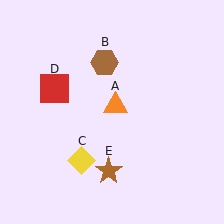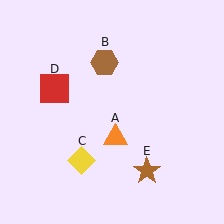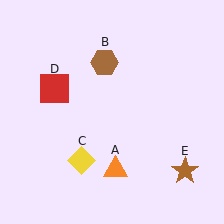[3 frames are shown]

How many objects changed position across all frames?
2 objects changed position: orange triangle (object A), brown star (object E).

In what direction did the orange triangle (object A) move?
The orange triangle (object A) moved down.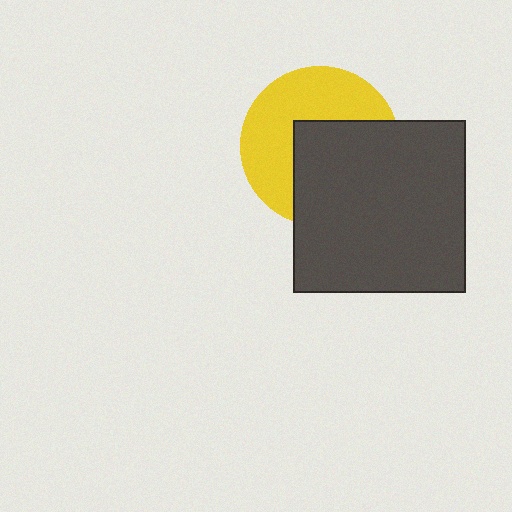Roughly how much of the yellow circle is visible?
About half of it is visible (roughly 51%).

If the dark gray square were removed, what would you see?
You would see the complete yellow circle.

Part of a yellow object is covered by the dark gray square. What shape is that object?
It is a circle.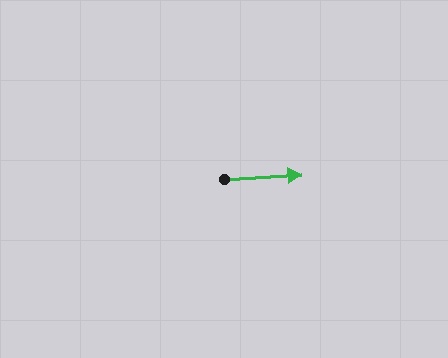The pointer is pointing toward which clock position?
Roughly 3 o'clock.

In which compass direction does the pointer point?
East.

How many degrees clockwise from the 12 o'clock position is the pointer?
Approximately 87 degrees.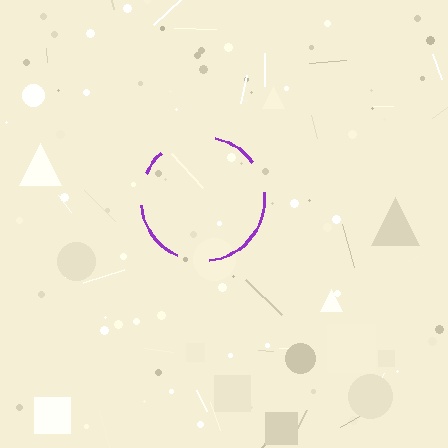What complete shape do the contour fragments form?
The contour fragments form a circle.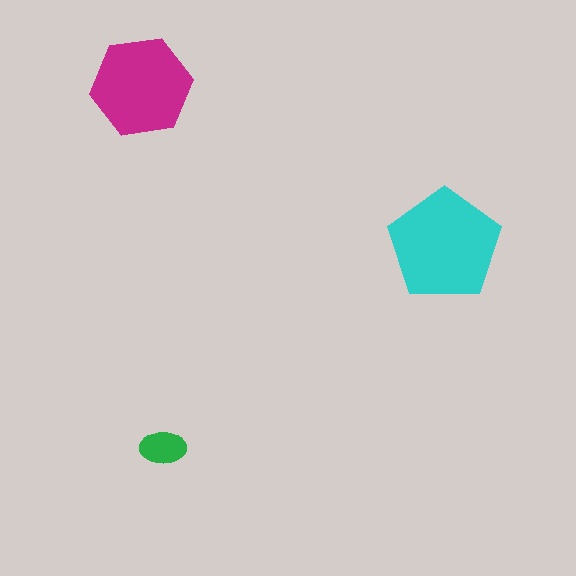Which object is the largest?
The cyan pentagon.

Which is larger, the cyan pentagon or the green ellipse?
The cyan pentagon.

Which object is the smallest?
The green ellipse.